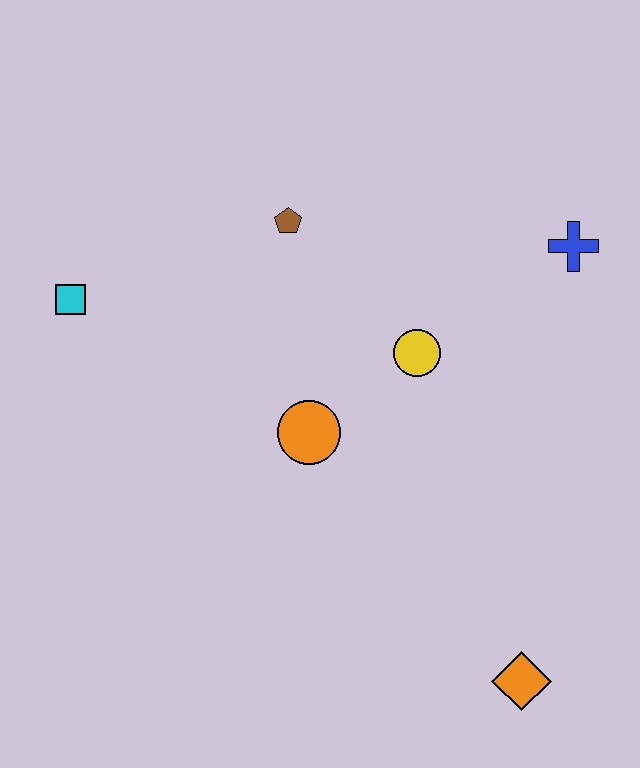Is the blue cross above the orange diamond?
Yes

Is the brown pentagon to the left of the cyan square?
No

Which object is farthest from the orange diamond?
The cyan square is farthest from the orange diamond.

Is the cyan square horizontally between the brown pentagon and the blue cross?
No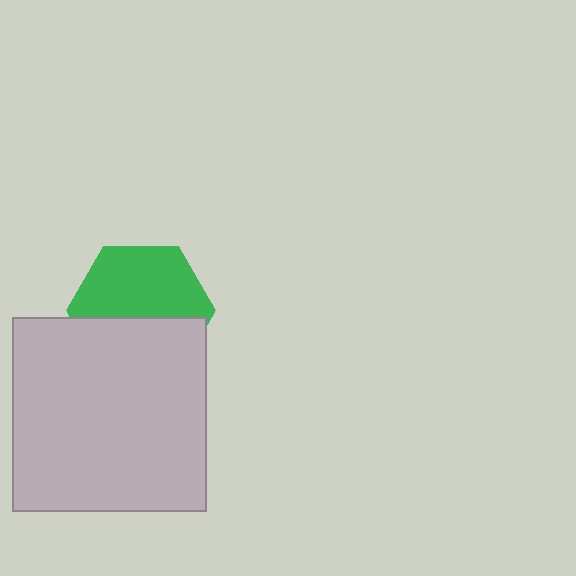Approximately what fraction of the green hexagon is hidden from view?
Roughly 43% of the green hexagon is hidden behind the light gray square.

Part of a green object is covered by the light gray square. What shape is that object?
It is a hexagon.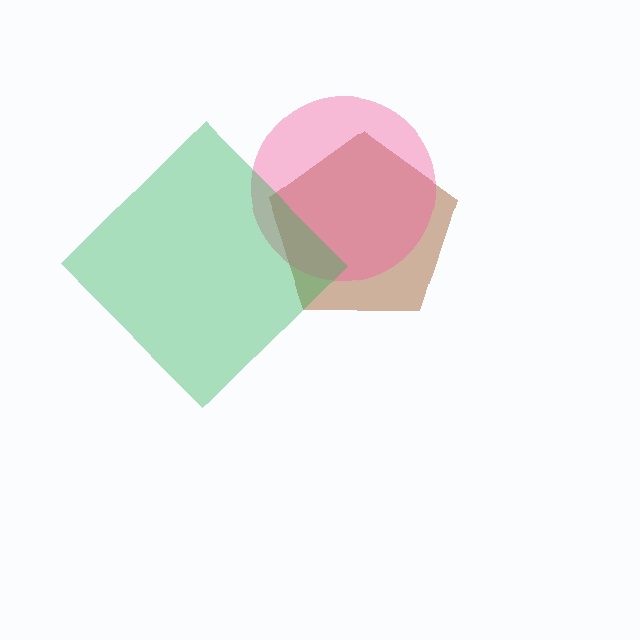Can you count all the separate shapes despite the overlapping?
Yes, there are 3 separate shapes.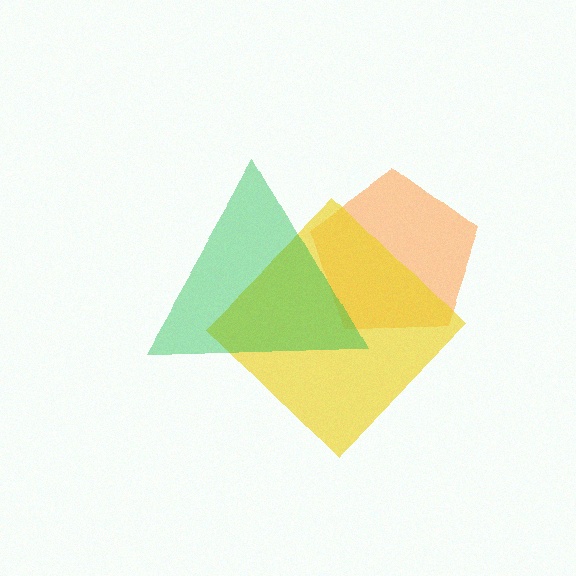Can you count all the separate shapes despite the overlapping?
Yes, there are 3 separate shapes.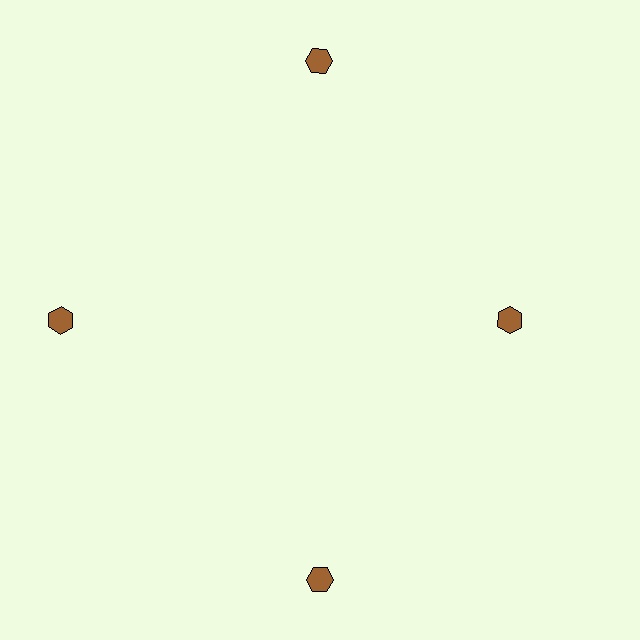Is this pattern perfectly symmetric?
No. The 4 brown hexagons are arranged in a ring, but one element near the 3 o'clock position is pulled inward toward the center, breaking the 4-fold rotational symmetry.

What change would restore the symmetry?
The symmetry would be restored by moving it outward, back onto the ring so that all 4 hexagons sit at equal angles and equal distance from the center.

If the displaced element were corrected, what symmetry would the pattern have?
It would have 4-fold rotational symmetry — the pattern would map onto itself every 90 degrees.